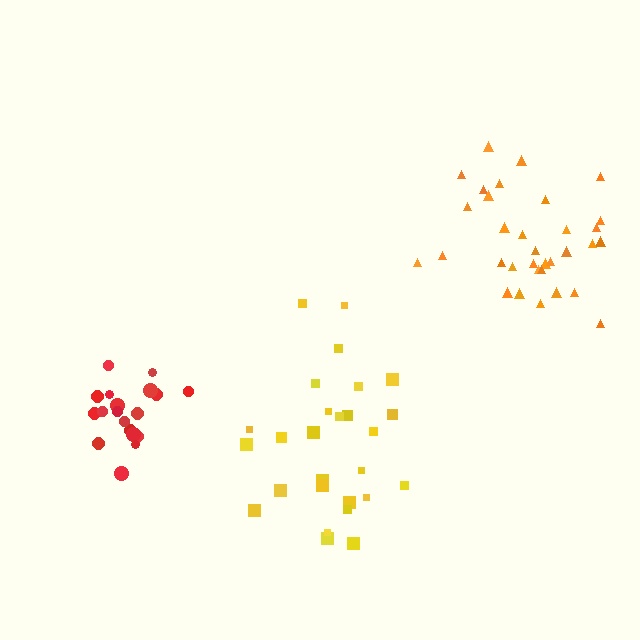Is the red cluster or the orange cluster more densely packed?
Red.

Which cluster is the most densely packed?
Red.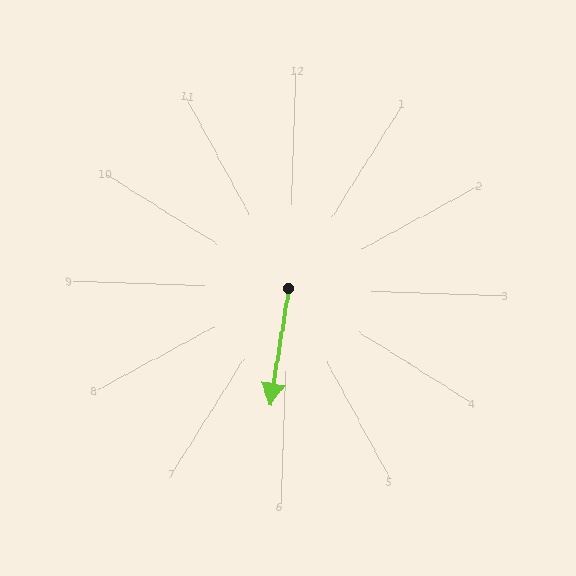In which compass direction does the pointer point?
South.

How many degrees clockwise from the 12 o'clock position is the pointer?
Approximately 187 degrees.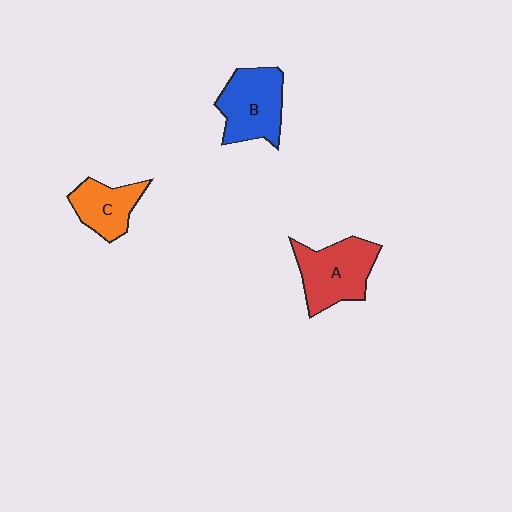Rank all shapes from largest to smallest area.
From largest to smallest: A (red), B (blue), C (orange).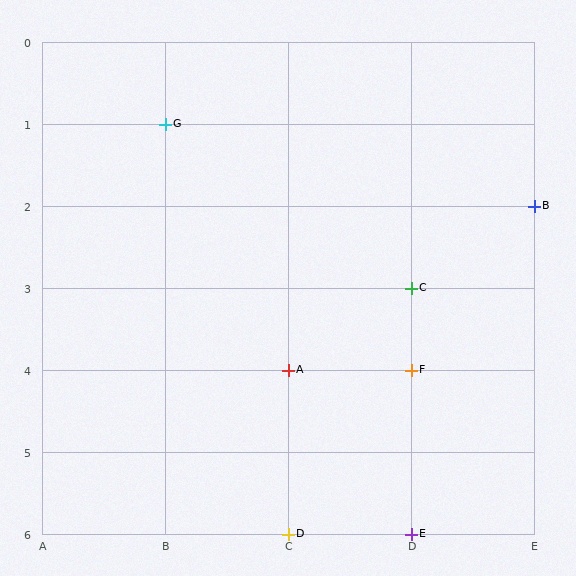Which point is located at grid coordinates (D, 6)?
Point E is at (D, 6).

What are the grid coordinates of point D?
Point D is at grid coordinates (C, 6).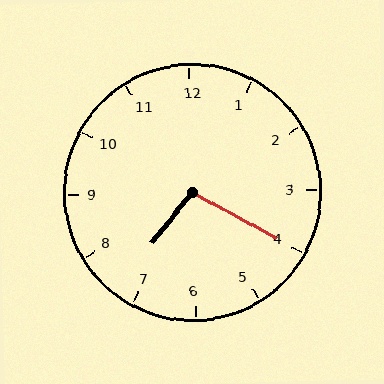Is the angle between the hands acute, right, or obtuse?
It is obtuse.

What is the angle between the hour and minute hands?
Approximately 100 degrees.